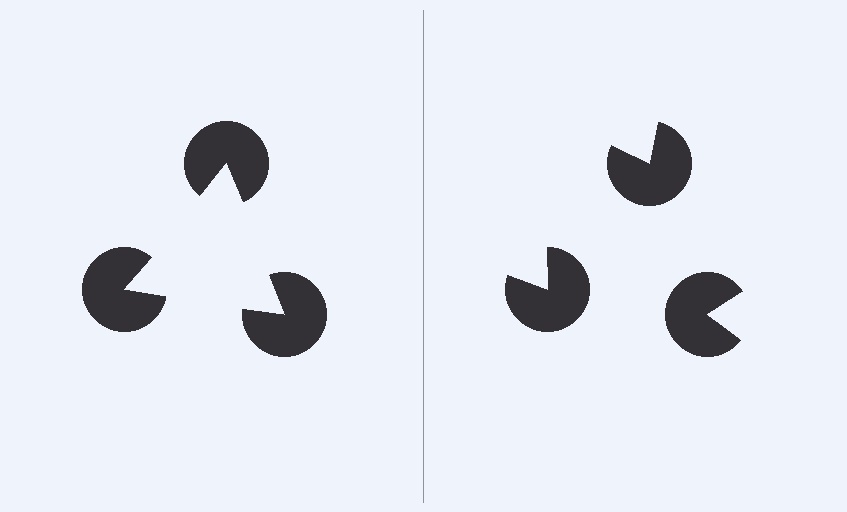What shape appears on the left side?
An illusory triangle.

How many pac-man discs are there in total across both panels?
6 — 3 on each side.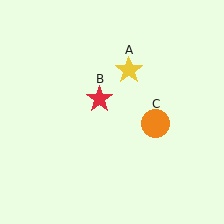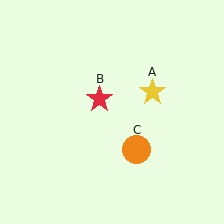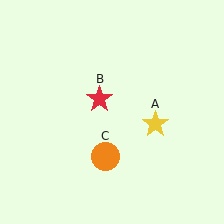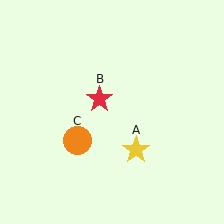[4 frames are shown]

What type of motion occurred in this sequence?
The yellow star (object A), orange circle (object C) rotated clockwise around the center of the scene.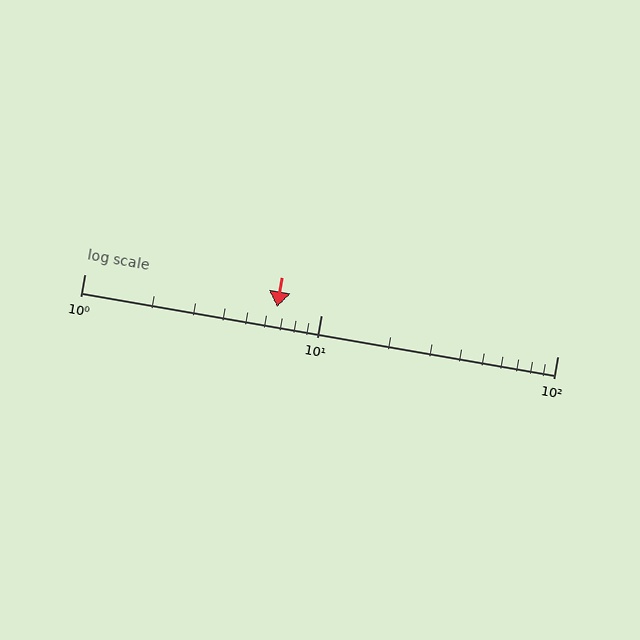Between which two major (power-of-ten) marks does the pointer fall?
The pointer is between 1 and 10.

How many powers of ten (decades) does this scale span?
The scale spans 2 decades, from 1 to 100.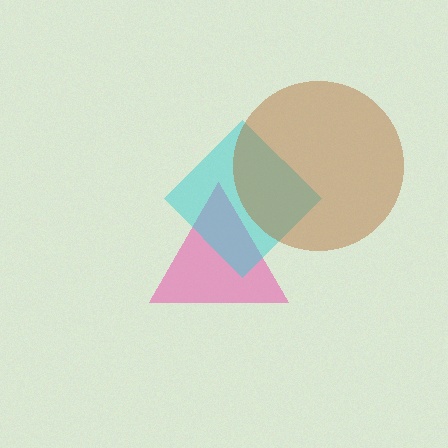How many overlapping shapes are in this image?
There are 3 overlapping shapes in the image.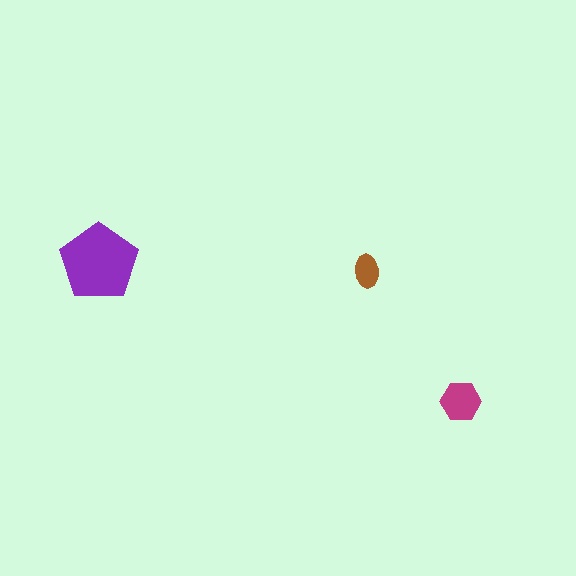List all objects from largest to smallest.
The purple pentagon, the magenta hexagon, the brown ellipse.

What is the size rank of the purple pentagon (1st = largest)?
1st.